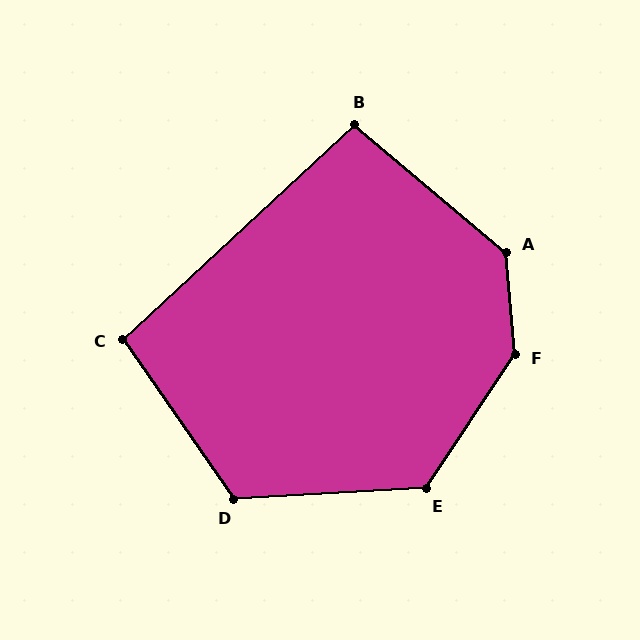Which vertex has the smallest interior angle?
B, at approximately 97 degrees.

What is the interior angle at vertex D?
Approximately 122 degrees (obtuse).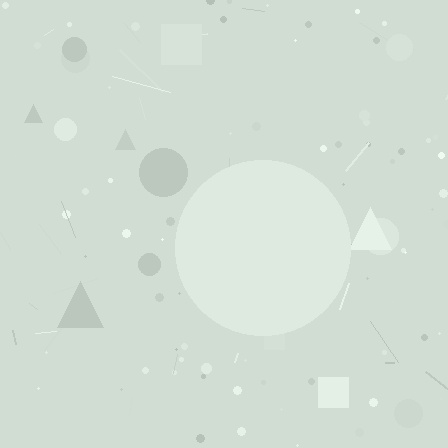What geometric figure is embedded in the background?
A circle is embedded in the background.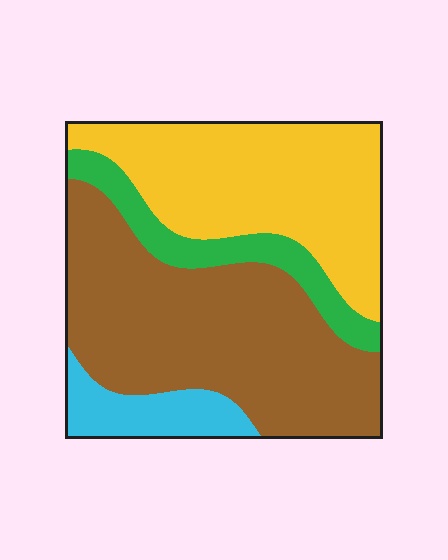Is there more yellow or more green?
Yellow.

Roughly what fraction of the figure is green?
Green covers around 10% of the figure.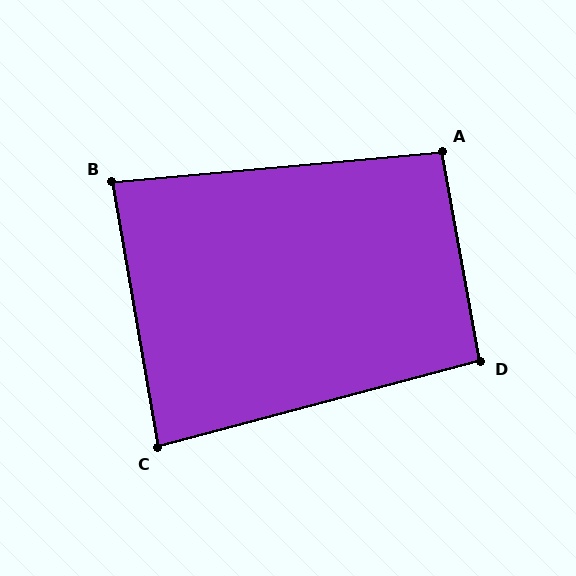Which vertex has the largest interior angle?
A, at approximately 95 degrees.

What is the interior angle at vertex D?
Approximately 95 degrees (approximately right).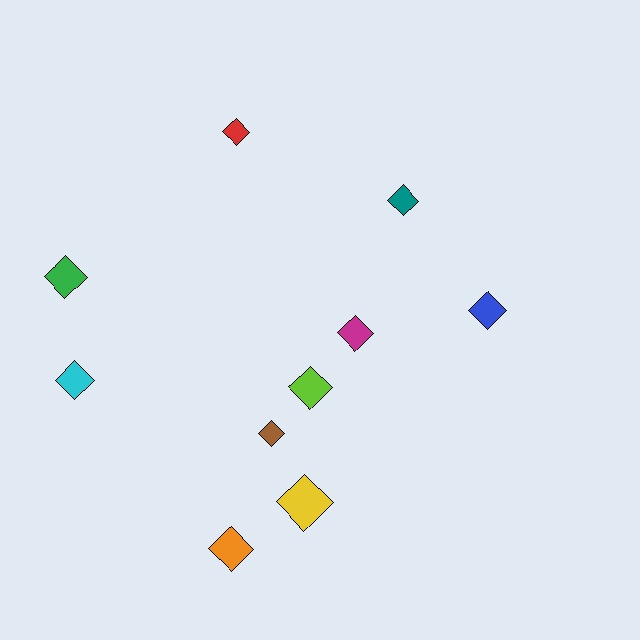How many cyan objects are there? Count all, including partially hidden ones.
There is 1 cyan object.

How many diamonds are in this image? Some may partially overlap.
There are 10 diamonds.